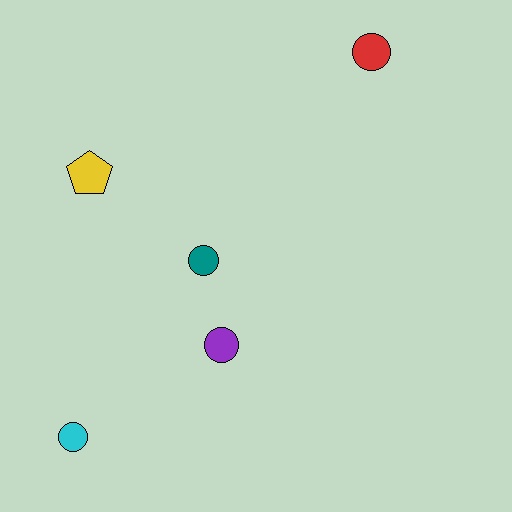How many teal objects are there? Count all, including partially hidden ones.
There is 1 teal object.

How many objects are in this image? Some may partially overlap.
There are 5 objects.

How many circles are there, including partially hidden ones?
There are 4 circles.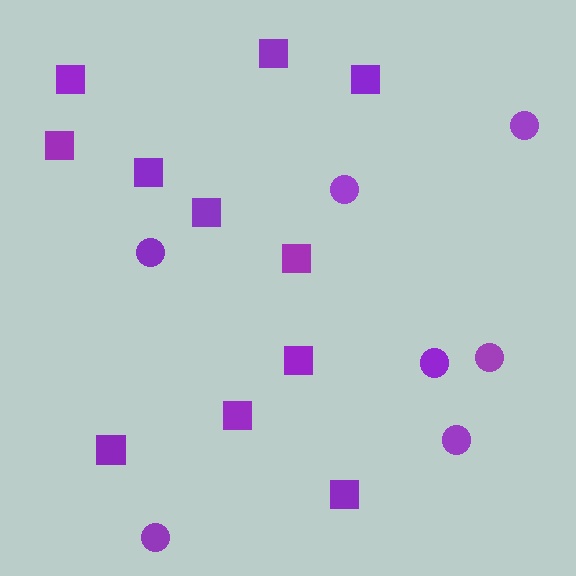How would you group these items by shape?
There are 2 groups: one group of squares (11) and one group of circles (7).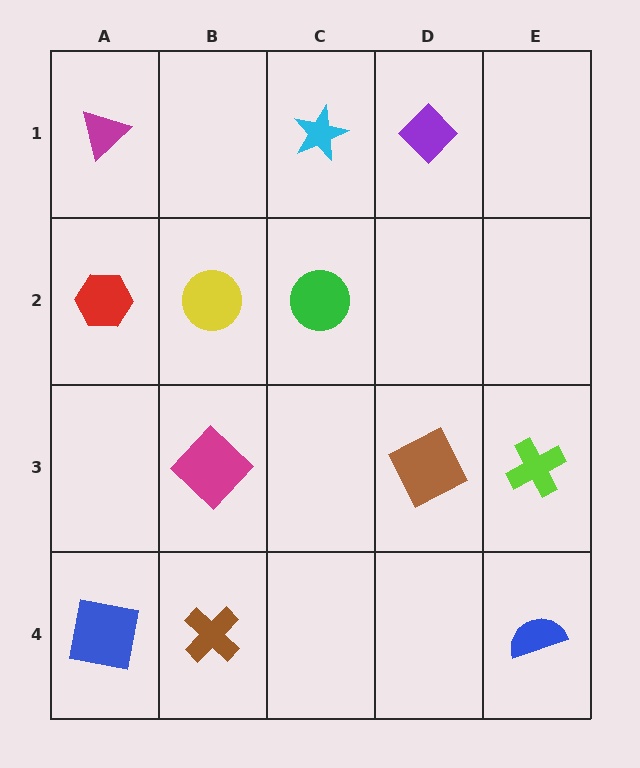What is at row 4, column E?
A blue semicircle.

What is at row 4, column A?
A blue square.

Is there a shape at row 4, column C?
No, that cell is empty.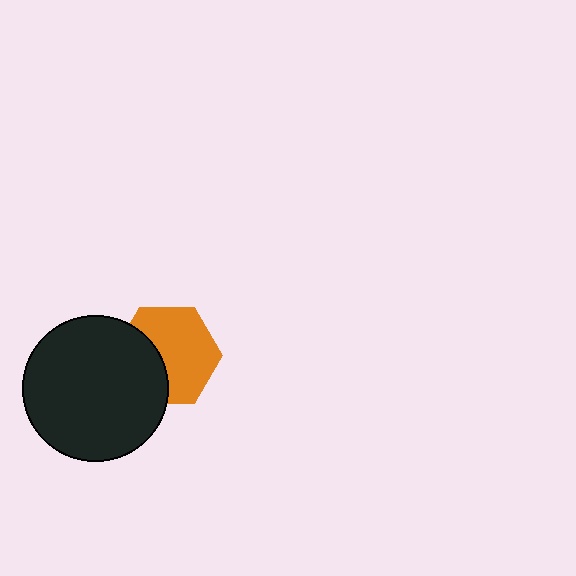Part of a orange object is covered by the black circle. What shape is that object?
It is a hexagon.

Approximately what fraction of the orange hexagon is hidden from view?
Roughly 36% of the orange hexagon is hidden behind the black circle.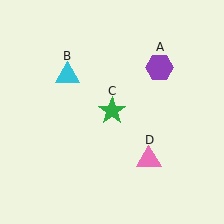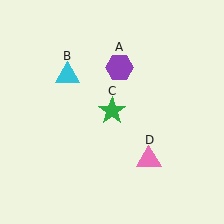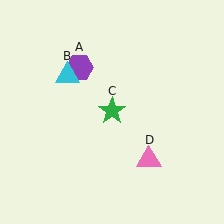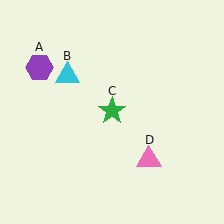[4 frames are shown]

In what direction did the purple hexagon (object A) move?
The purple hexagon (object A) moved left.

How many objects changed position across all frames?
1 object changed position: purple hexagon (object A).